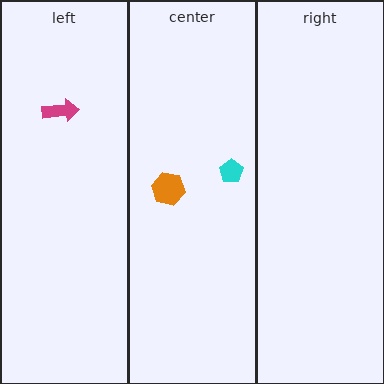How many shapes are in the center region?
2.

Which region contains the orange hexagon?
The center region.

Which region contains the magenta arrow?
The left region.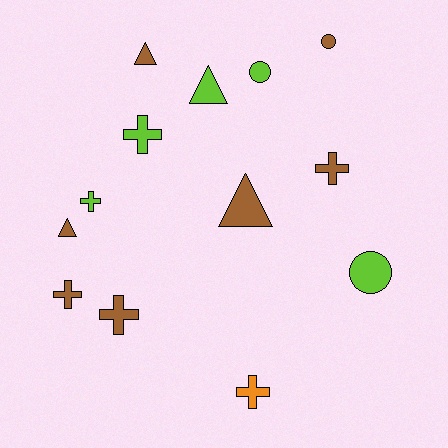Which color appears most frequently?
Brown, with 7 objects.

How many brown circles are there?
There is 1 brown circle.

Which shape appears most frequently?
Cross, with 6 objects.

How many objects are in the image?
There are 13 objects.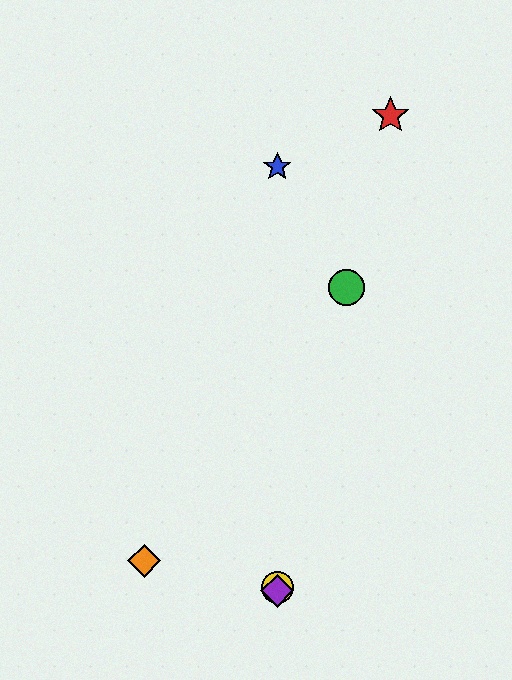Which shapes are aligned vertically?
The blue star, the yellow circle, the purple diamond are aligned vertically.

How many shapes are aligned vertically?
3 shapes (the blue star, the yellow circle, the purple diamond) are aligned vertically.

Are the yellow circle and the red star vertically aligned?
No, the yellow circle is at x≈277 and the red star is at x≈390.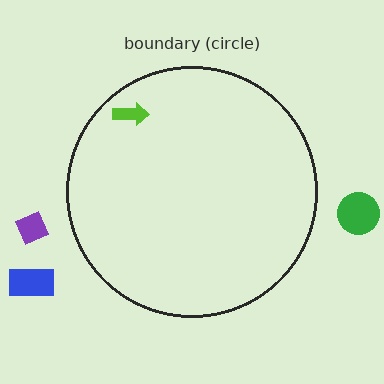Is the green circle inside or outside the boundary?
Outside.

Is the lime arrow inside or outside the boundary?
Inside.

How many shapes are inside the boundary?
1 inside, 3 outside.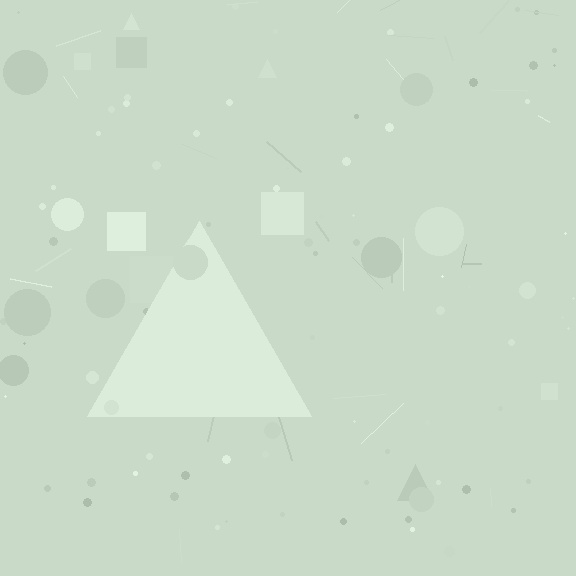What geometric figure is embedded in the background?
A triangle is embedded in the background.